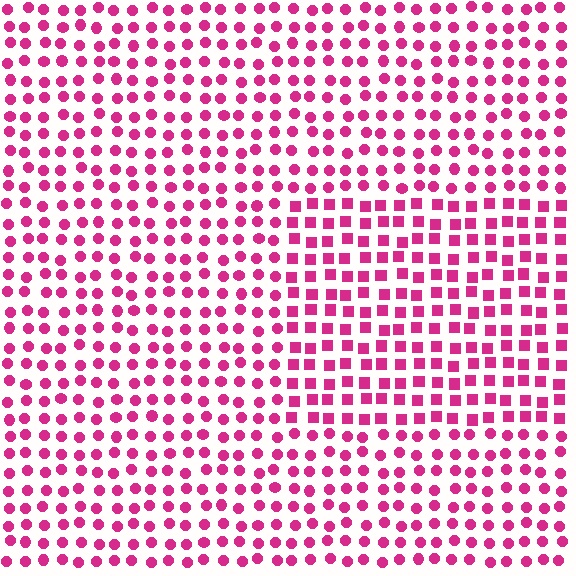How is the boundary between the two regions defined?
The boundary is defined by a change in element shape: squares inside vs. circles outside. All elements share the same color and spacing.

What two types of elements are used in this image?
The image uses squares inside the rectangle region and circles outside it.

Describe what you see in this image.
The image is filled with small magenta elements arranged in a uniform grid. A rectangle-shaped region contains squares, while the surrounding area contains circles. The boundary is defined purely by the change in element shape.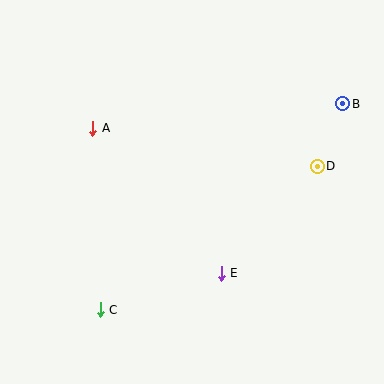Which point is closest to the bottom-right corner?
Point E is closest to the bottom-right corner.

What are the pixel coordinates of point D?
Point D is at (317, 166).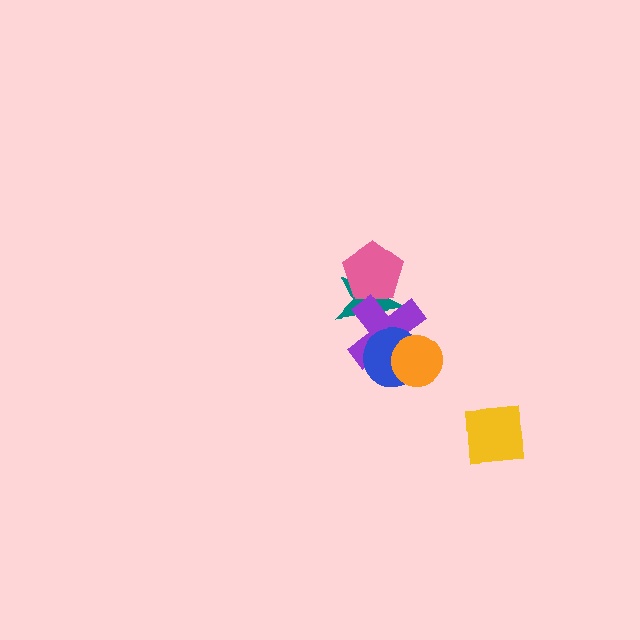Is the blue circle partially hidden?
Yes, it is partially covered by another shape.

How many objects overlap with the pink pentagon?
2 objects overlap with the pink pentagon.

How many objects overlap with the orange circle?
2 objects overlap with the orange circle.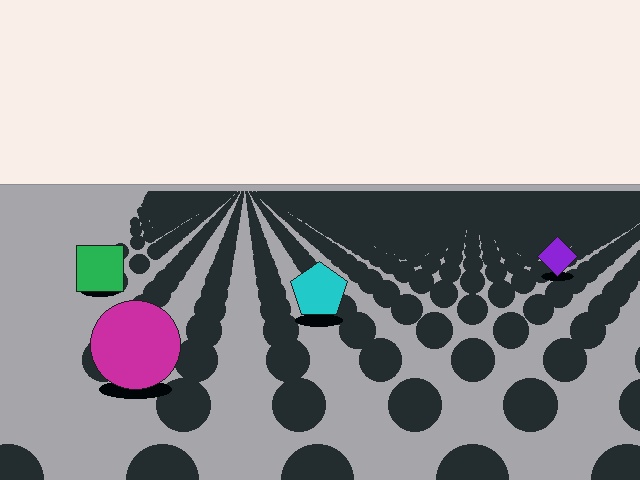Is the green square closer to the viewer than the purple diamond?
Yes. The green square is closer — you can tell from the texture gradient: the ground texture is coarser near it.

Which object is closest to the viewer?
The magenta circle is closest. The texture marks near it are larger and more spread out.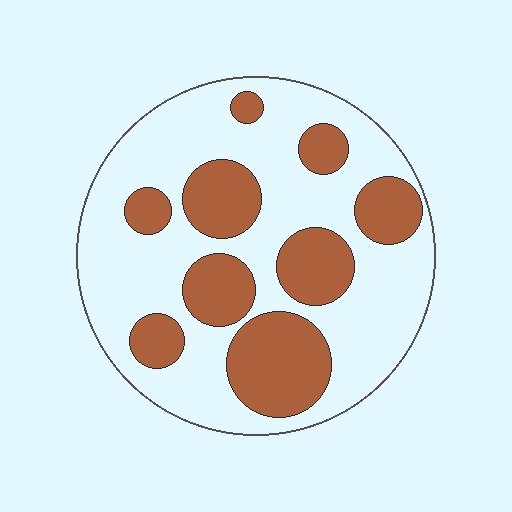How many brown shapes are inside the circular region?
9.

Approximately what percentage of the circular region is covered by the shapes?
Approximately 35%.